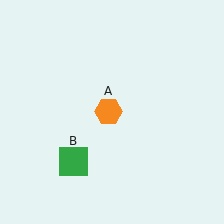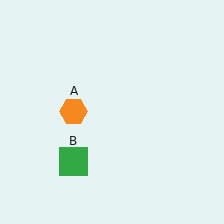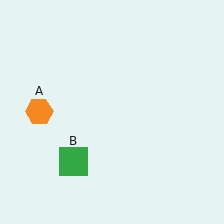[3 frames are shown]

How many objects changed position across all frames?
1 object changed position: orange hexagon (object A).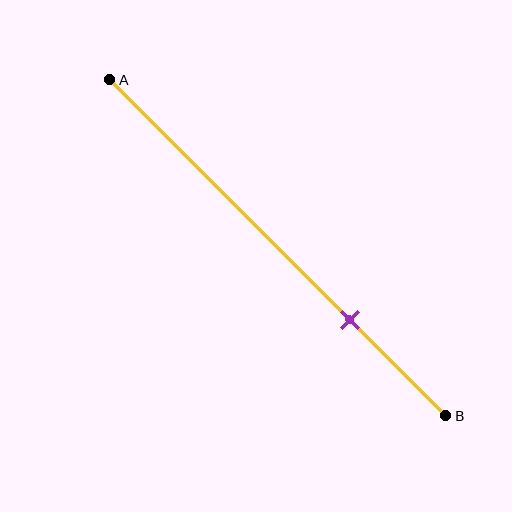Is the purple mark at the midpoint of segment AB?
No, the mark is at about 70% from A, not at the 50% midpoint.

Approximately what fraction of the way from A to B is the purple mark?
The purple mark is approximately 70% of the way from A to B.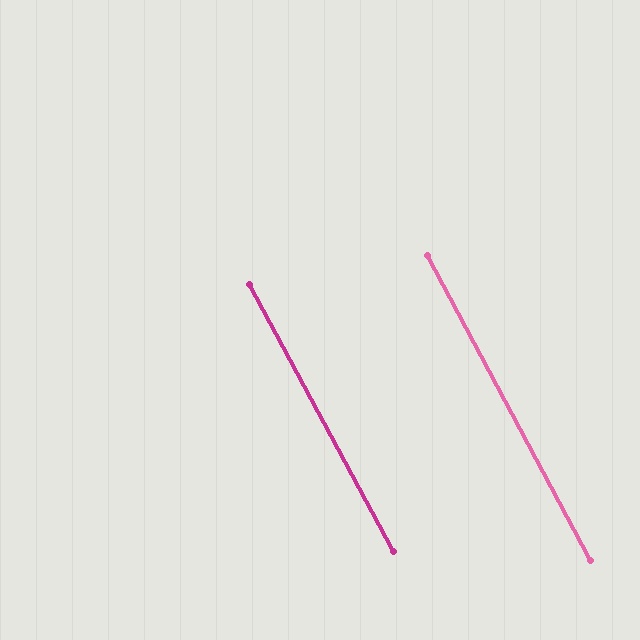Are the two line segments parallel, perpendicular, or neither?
Parallel — their directions differ by only 0.1°.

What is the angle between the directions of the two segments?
Approximately 0 degrees.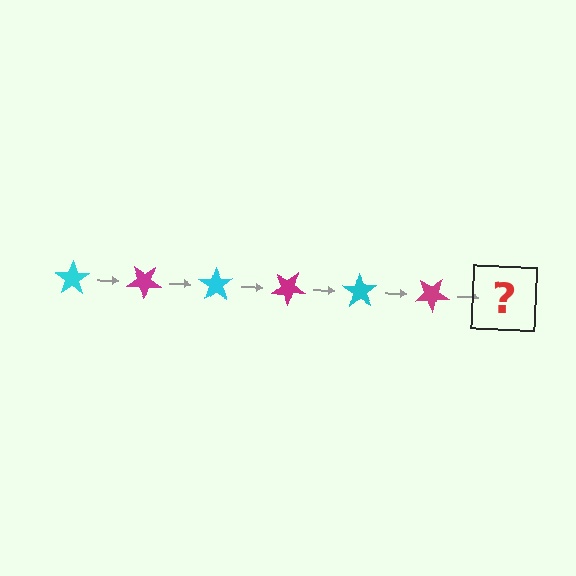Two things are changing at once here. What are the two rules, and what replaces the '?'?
The two rules are that it rotates 35 degrees each step and the color cycles through cyan and magenta. The '?' should be a cyan star, rotated 210 degrees from the start.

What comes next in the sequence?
The next element should be a cyan star, rotated 210 degrees from the start.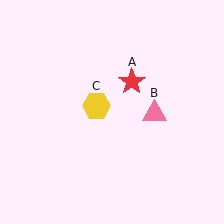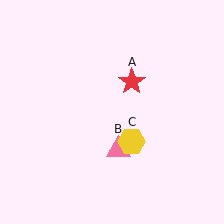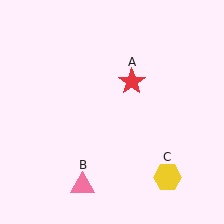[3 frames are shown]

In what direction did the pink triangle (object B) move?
The pink triangle (object B) moved down and to the left.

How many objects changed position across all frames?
2 objects changed position: pink triangle (object B), yellow hexagon (object C).